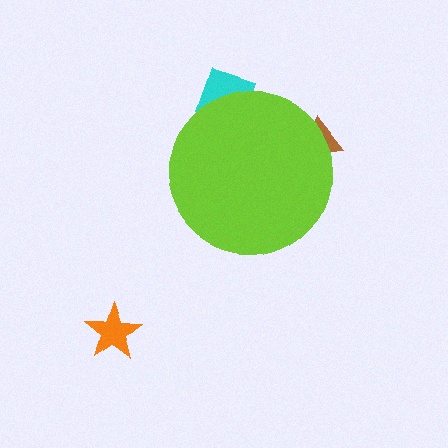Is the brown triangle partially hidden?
Yes, the brown triangle is partially hidden behind the lime circle.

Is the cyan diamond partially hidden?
Yes, the cyan diamond is partially hidden behind the lime circle.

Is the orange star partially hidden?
No, the orange star is fully visible.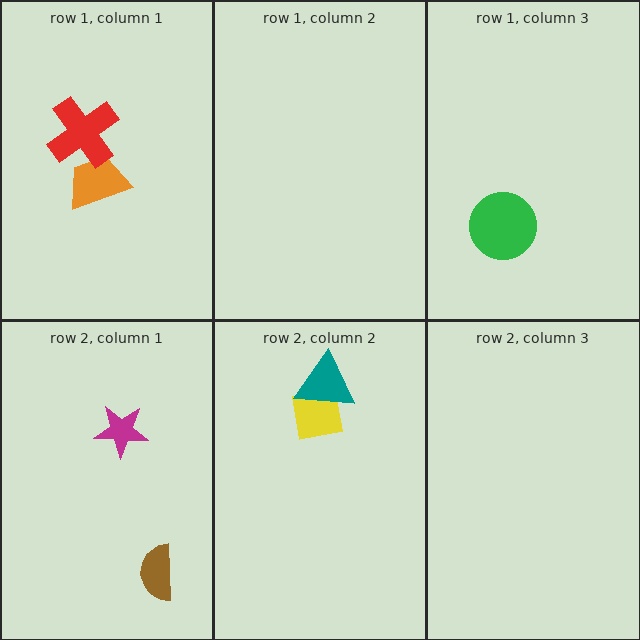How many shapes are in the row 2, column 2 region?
2.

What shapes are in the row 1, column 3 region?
The green circle.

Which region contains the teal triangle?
The row 2, column 2 region.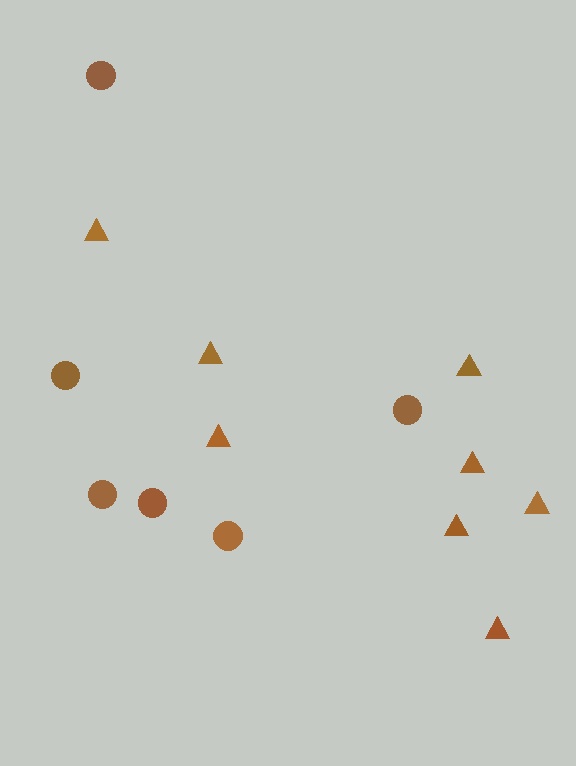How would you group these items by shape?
There are 2 groups: one group of triangles (8) and one group of circles (6).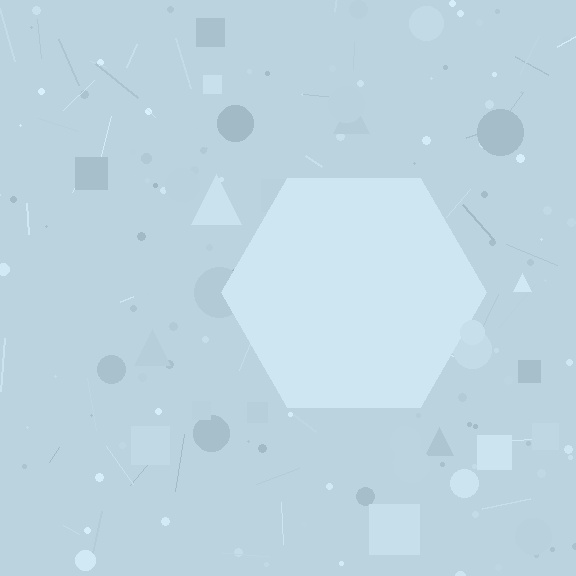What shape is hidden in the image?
A hexagon is hidden in the image.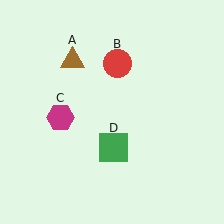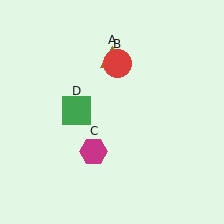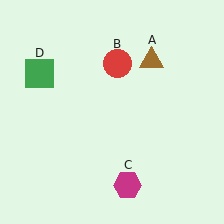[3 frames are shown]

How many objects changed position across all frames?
3 objects changed position: brown triangle (object A), magenta hexagon (object C), green square (object D).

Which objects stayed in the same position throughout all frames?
Red circle (object B) remained stationary.